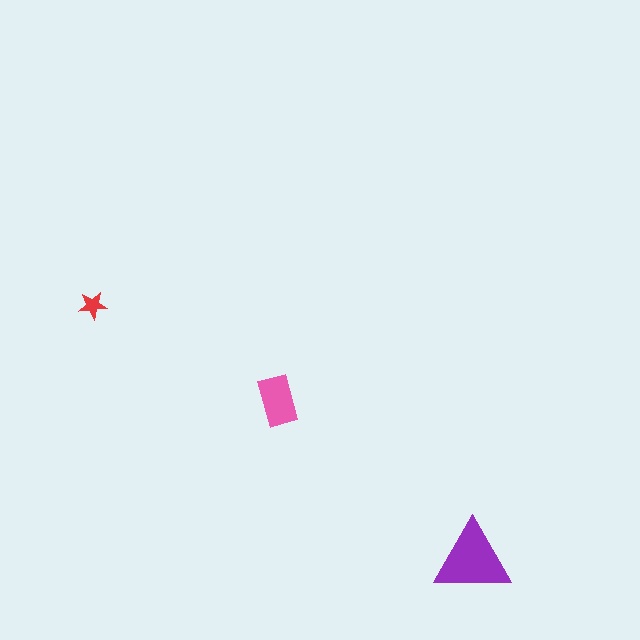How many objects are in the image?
There are 3 objects in the image.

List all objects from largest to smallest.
The purple triangle, the pink rectangle, the red star.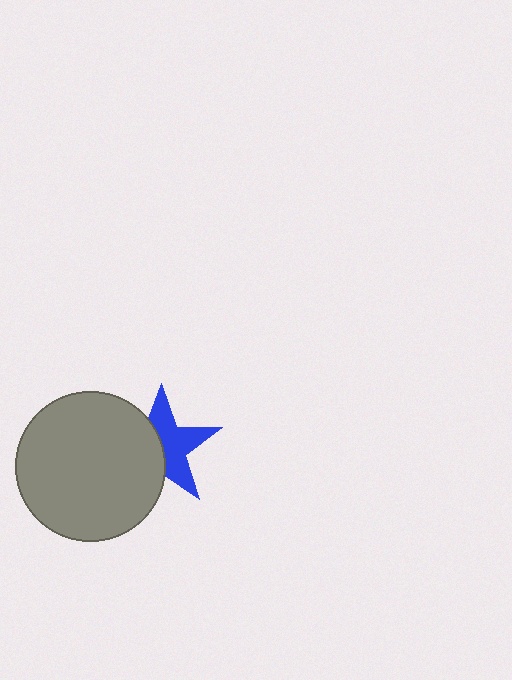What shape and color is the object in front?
The object in front is a gray circle.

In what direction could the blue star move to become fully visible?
The blue star could move right. That would shift it out from behind the gray circle entirely.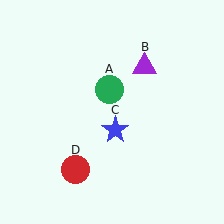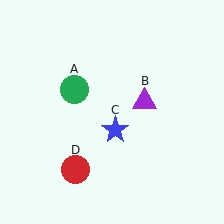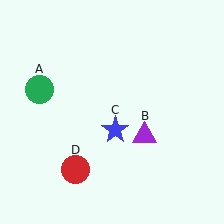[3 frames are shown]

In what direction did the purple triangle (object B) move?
The purple triangle (object B) moved down.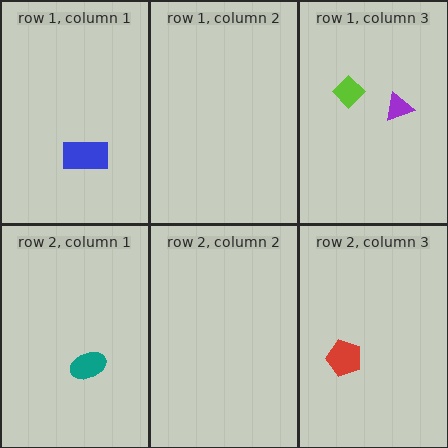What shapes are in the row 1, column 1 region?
The blue rectangle.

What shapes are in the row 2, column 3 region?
The red pentagon.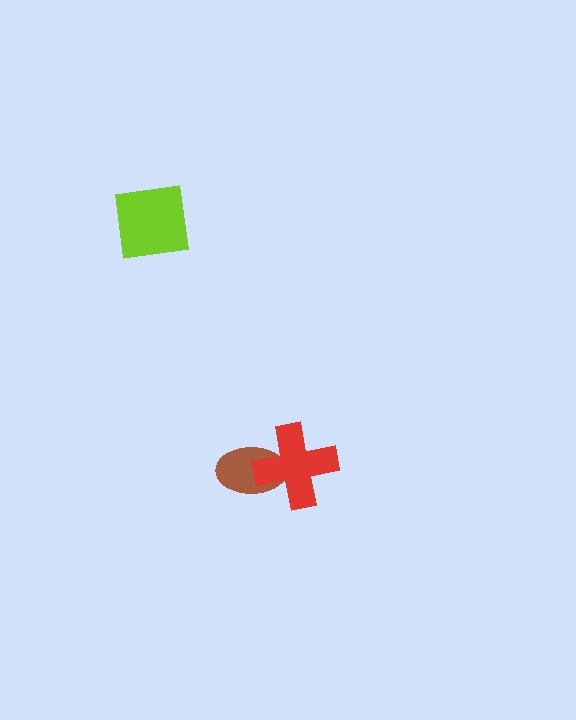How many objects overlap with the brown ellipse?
1 object overlaps with the brown ellipse.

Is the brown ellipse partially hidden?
Yes, it is partially covered by another shape.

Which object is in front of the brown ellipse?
The red cross is in front of the brown ellipse.